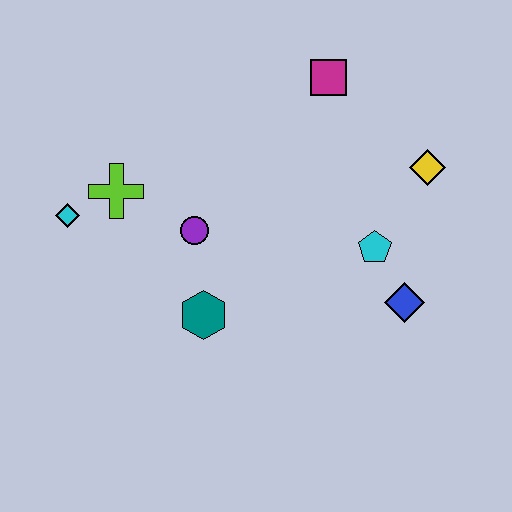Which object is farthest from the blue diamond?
The cyan diamond is farthest from the blue diamond.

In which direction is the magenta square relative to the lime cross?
The magenta square is to the right of the lime cross.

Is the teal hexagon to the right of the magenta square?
No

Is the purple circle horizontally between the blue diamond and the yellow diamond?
No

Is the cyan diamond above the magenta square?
No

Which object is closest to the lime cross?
The cyan diamond is closest to the lime cross.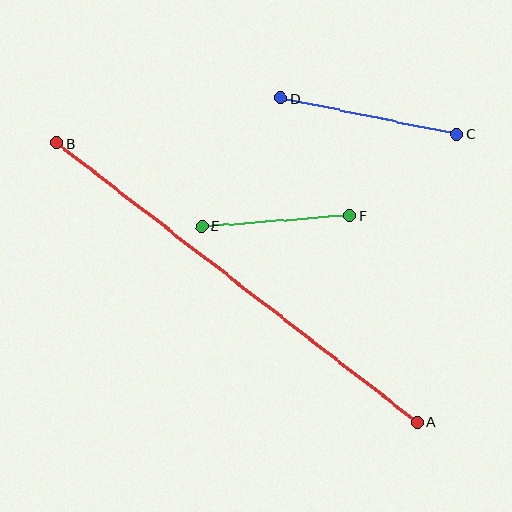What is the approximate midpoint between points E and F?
The midpoint is at approximately (276, 221) pixels.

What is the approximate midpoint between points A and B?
The midpoint is at approximately (237, 283) pixels.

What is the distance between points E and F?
The distance is approximately 148 pixels.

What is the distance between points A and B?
The distance is approximately 456 pixels.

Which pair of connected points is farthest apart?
Points A and B are farthest apart.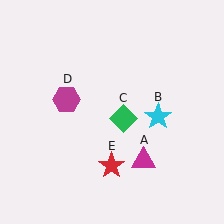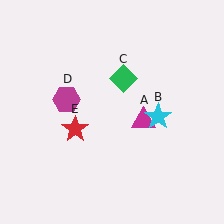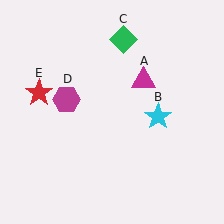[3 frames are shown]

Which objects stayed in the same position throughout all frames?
Cyan star (object B) and magenta hexagon (object D) remained stationary.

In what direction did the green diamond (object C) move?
The green diamond (object C) moved up.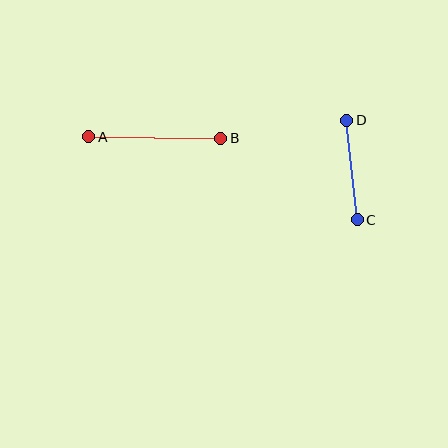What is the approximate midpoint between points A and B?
The midpoint is at approximately (155, 137) pixels.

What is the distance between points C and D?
The distance is approximately 100 pixels.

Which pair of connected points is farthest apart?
Points A and B are farthest apart.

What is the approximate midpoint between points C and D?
The midpoint is at approximately (352, 170) pixels.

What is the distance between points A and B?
The distance is approximately 132 pixels.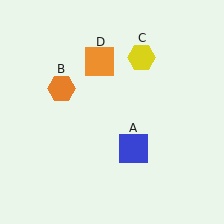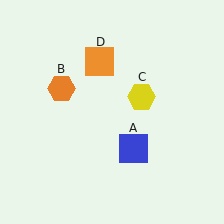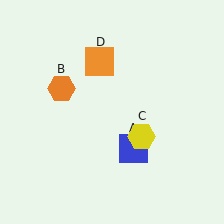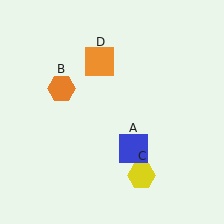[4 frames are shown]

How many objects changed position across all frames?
1 object changed position: yellow hexagon (object C).